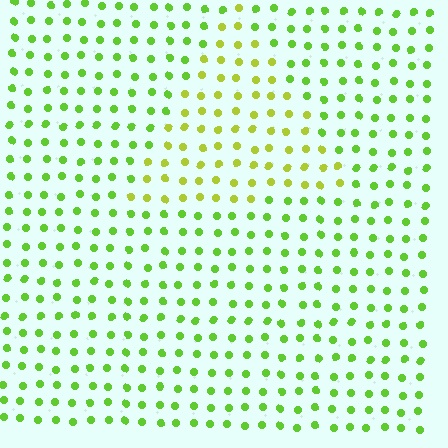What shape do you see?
I see a triangle.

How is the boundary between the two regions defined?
The boundary is defined purely by a slight shift in hue (about 30 degrees). Spacing, size, and orientation are identical on both sides.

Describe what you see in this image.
The image is filled with small lime elements in a uniform arrangement. A triangle-shaped region is visible where the elements are tinted to a slightly different hue, forming a subtle color boundary.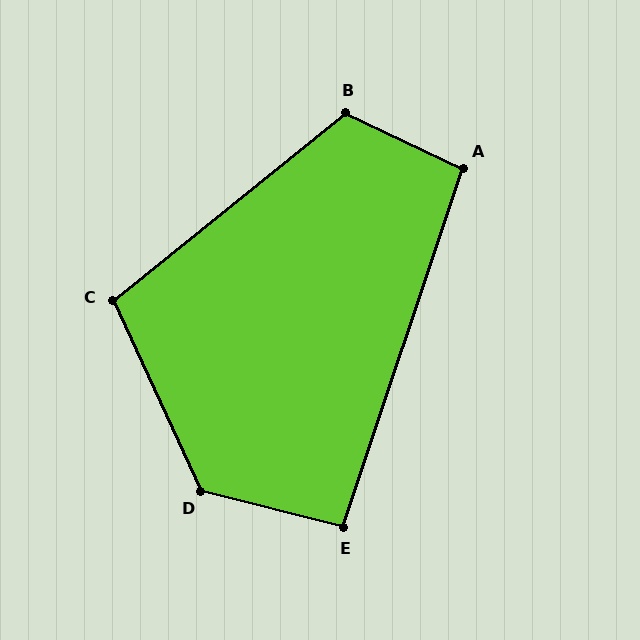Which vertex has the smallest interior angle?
E, at approximately 94 degrees.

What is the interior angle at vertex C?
Approximately 104 degrees (obtuse).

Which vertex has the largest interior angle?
D, at approximately 129 degrees.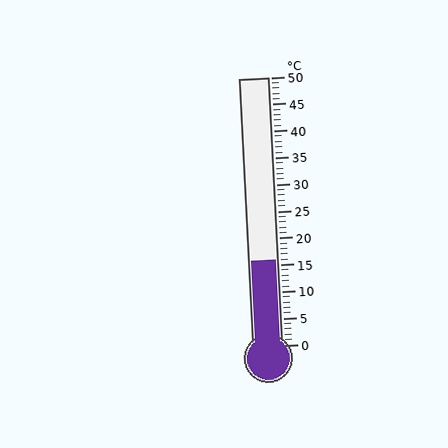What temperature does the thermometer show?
The thermometer shows approximately 16°C.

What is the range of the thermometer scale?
The thermometer scale ranges from 0°C to 50°C.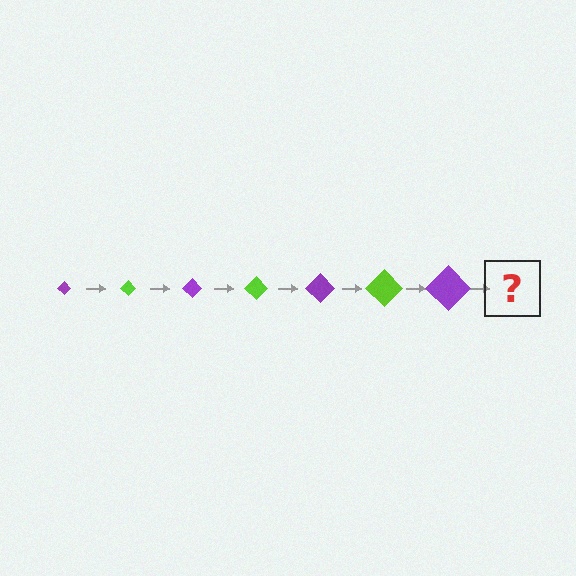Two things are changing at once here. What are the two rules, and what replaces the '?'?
The two rules are that the diamond grows larger each step and the color cycles through purple and lime. The '?' should be a lime diamond, larger than the previous one.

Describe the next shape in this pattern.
It should be a lime diamond, larger than the previous one.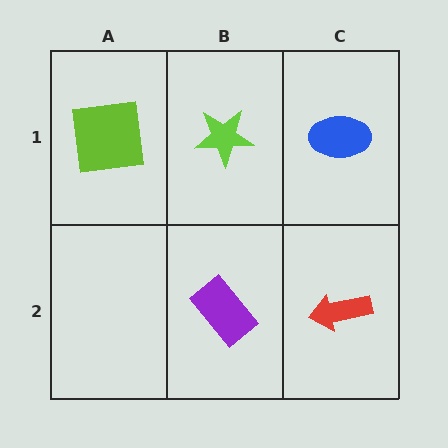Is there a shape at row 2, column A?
No, that cell is empty.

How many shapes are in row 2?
2 shapes.